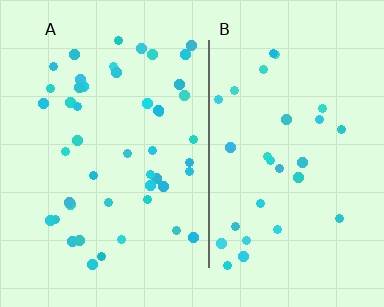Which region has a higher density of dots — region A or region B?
A (the left).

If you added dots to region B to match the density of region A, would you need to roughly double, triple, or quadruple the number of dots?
Approximately double.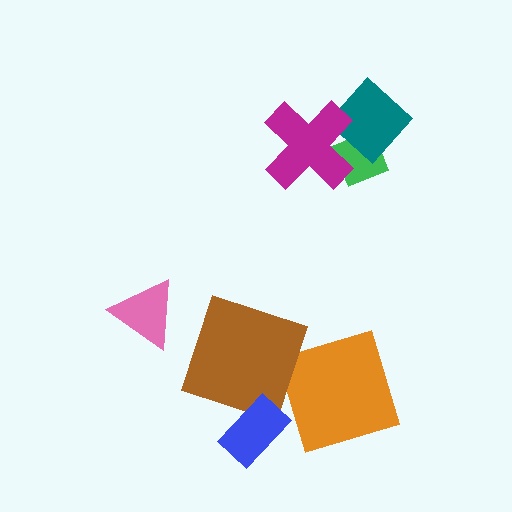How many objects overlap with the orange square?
0 objects overlap with the orange square.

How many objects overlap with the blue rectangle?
1 object overlaps with the blue rectangle.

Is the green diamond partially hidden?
Yes, it is partially covered by another shape.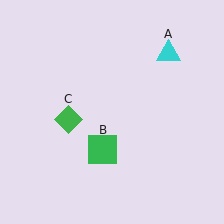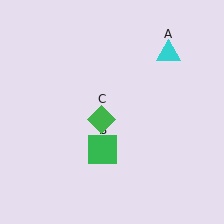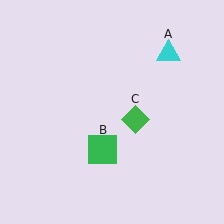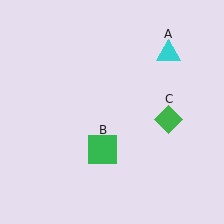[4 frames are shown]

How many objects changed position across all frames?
1 object changed position: green diamond (object C).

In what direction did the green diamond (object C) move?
The green diamond (object C) moved right.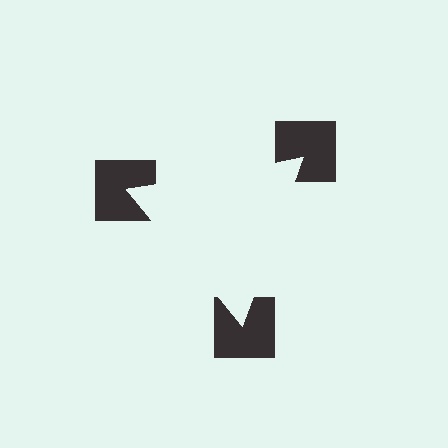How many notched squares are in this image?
There are 3 — one at each vertex of the illusory triangle.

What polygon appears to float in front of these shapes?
An illusory triangle — its edges are inferred from the aligned wedge cuts in the notched squares, not physically drawn.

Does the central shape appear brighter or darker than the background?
It typically appears slightly brighter than the background, even though no actual brightness change is drawn.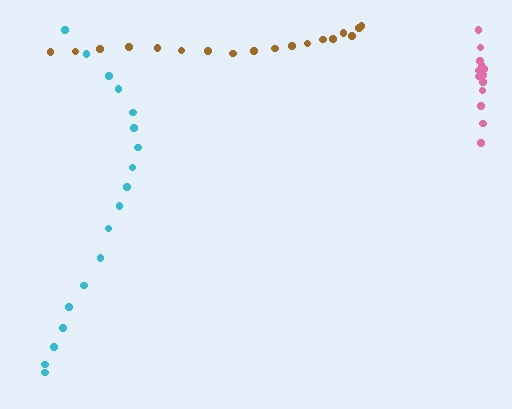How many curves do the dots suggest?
There are 3 distinct paths.